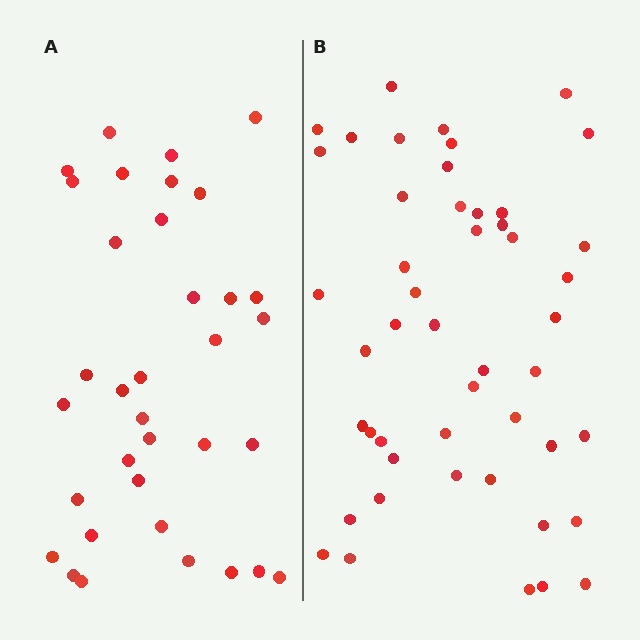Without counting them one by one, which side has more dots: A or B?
Region B (the right region) has more dots.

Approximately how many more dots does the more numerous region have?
Region B has approximately 15 more dots than region A.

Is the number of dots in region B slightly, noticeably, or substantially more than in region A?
Region B has noticeably more, but not dramatically so. The ratio is roughly 1.4 to 1.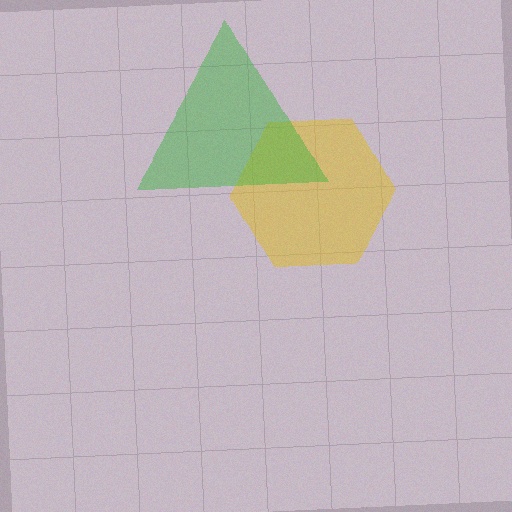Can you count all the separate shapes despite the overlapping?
Yes, there are 2 separate shapes.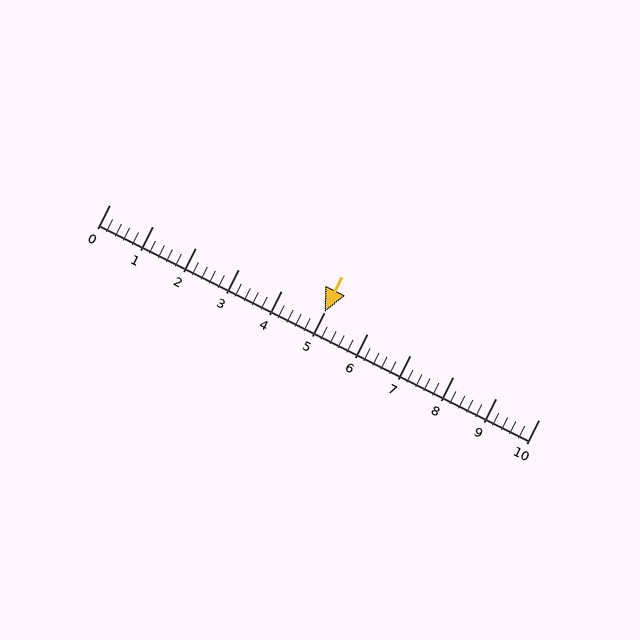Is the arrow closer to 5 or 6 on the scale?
The arrow is closer to 5.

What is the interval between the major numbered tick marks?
The major tick marks are spaced 1 units apart.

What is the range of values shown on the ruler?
The ruler shows values from 0 to 10.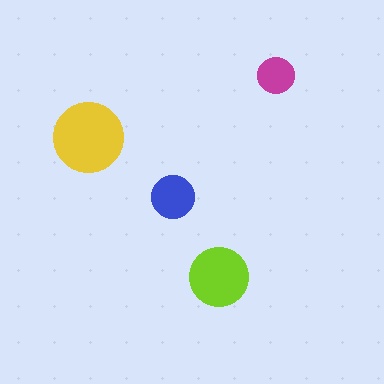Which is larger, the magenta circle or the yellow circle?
The yellow one.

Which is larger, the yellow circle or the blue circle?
The yellow one.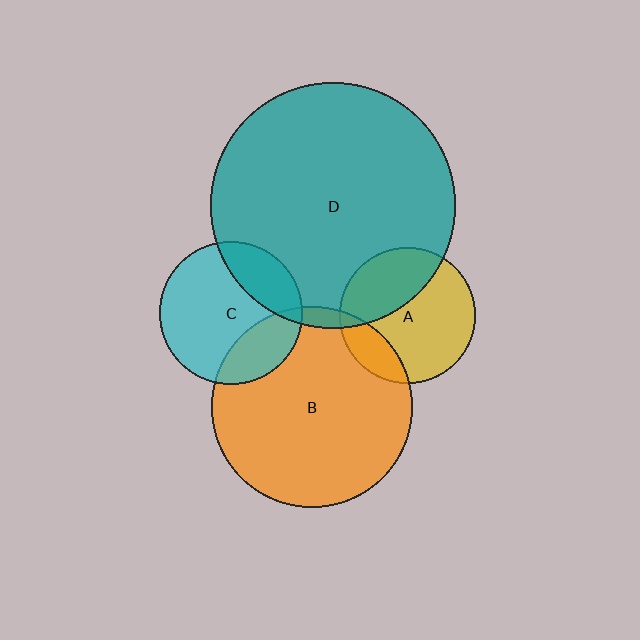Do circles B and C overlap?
Yes.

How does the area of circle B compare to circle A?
Approximately 2.2 times.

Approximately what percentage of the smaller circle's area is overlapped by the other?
Approximately 25%.